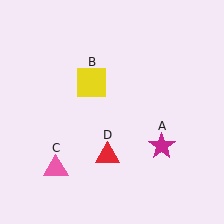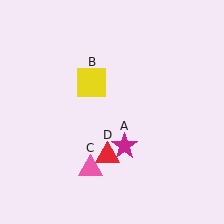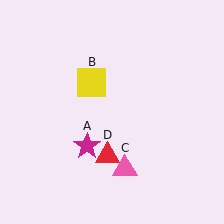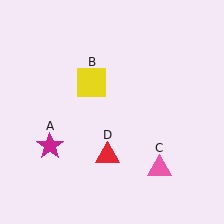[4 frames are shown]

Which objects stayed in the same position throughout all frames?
Yellow square (object B) and red triangle (object D) remained stationary.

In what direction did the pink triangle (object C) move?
The pink triangle (object C) moved right.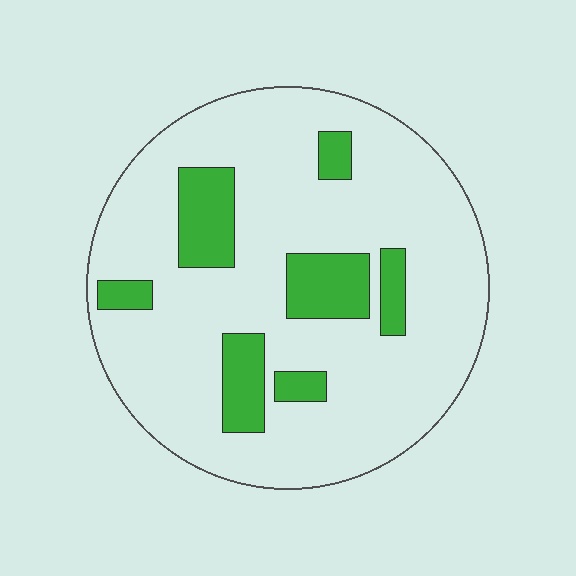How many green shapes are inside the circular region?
7.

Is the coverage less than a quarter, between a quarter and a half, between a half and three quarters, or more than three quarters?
Less than a quarter.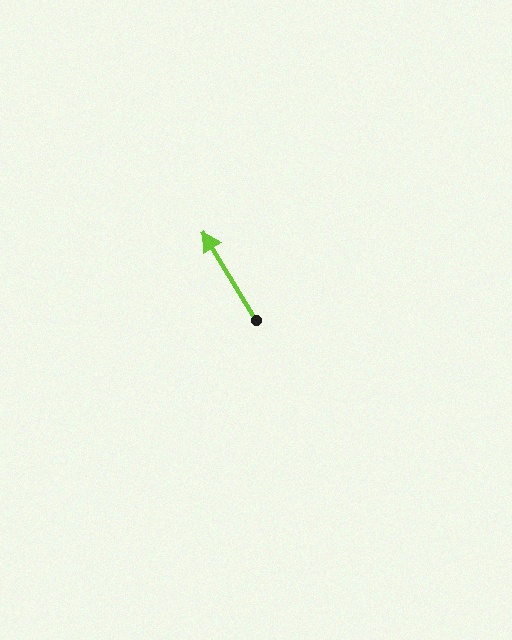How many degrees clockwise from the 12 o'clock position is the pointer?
Approximately 329 degrees.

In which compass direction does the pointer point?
Northwest.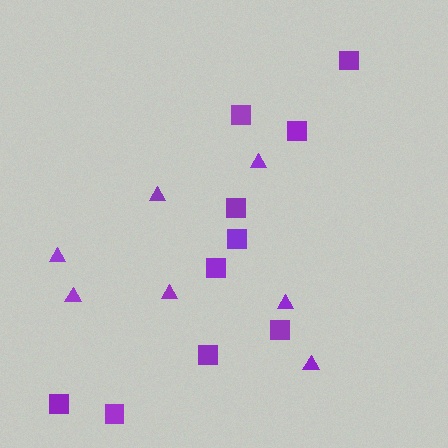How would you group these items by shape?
There are 2 groups: one group of squares (10) and one group of triangles (7).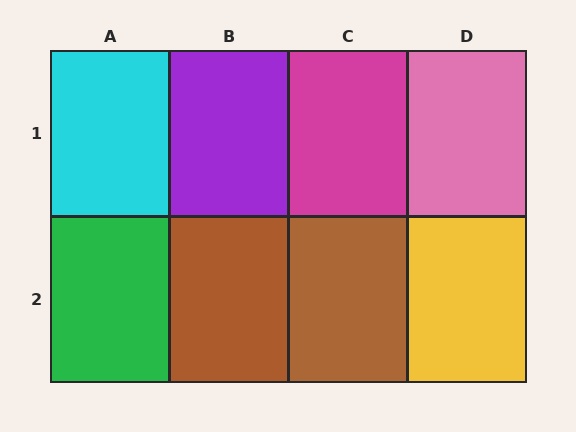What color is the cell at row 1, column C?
Magenta.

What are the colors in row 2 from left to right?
Green, brown, brown, yellow.